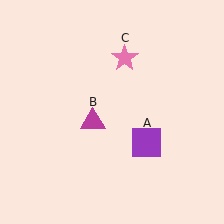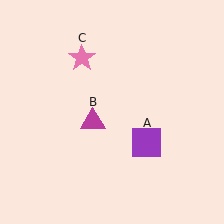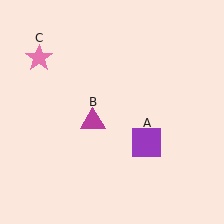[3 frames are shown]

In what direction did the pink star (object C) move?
The pink star (object C) moved left.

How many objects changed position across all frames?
1 object changed position: pink star (object C).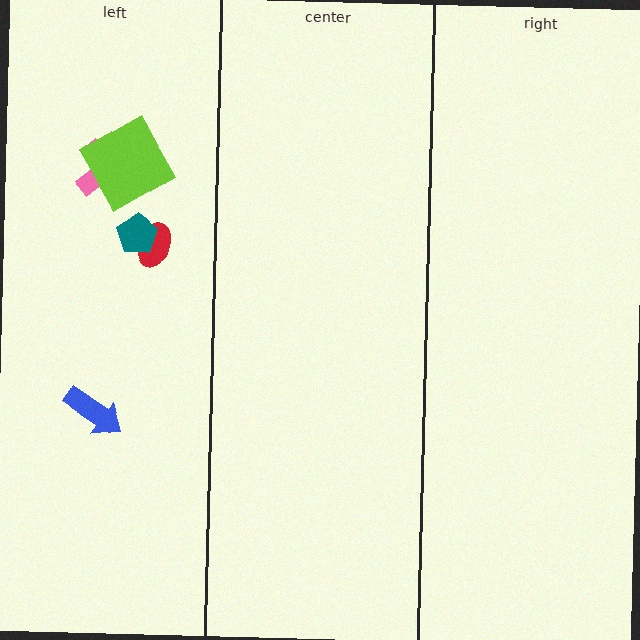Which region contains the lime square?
The left region.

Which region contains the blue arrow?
The left region.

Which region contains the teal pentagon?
The left region.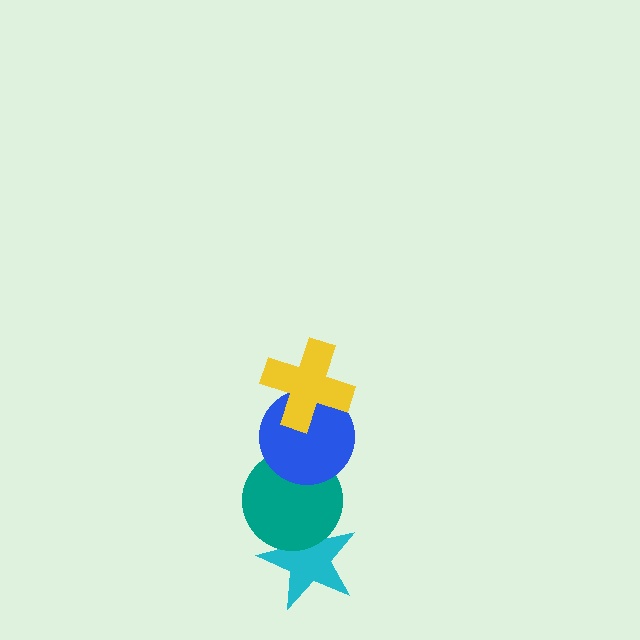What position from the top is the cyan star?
The cyan star is 4th from the top.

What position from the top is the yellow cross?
The yellow cross is 1st from the top.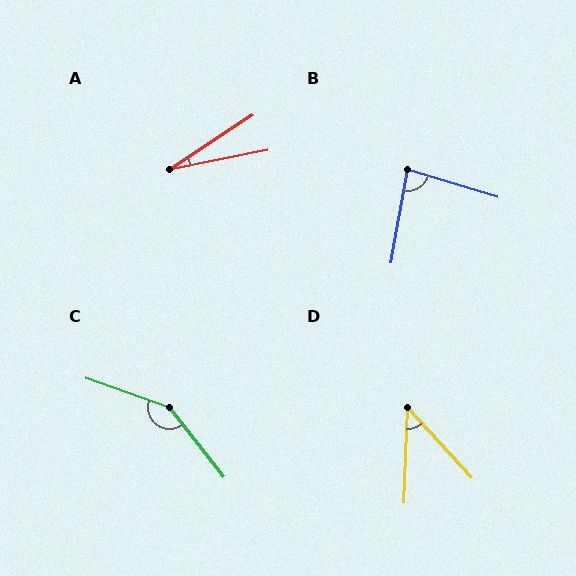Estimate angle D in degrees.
Approximately 45 degrees.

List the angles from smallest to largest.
A (22°), D (45°), B (83°), C (147°).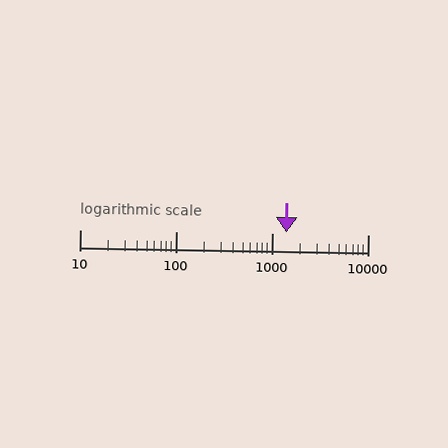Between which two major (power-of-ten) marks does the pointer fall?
The pointer is between 1000 and 10000.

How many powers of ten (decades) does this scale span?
The scale spans 3 decades, from 10 to 10000.